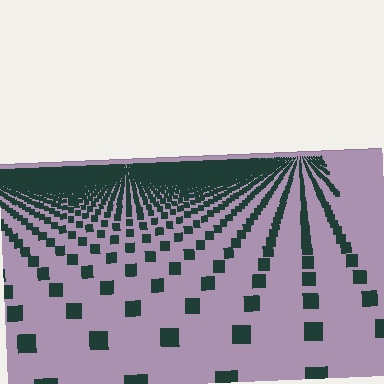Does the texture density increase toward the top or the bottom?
Density increases toward the top.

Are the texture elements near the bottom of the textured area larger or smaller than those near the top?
Larger. Near the bottom, elements are closer to the viewer and appear at a bigger on-screen size.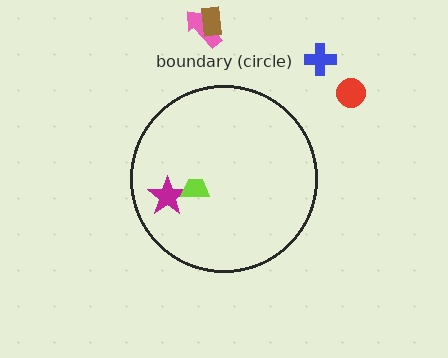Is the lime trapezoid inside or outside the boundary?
Inside.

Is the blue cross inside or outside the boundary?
Outside.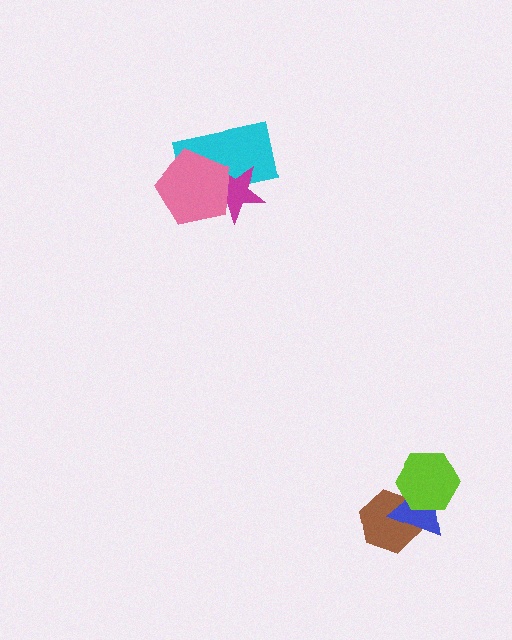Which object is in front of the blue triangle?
The lime hexagon is in front of the blue triangle.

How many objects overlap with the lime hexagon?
2 objects overlap with the lime hexagon.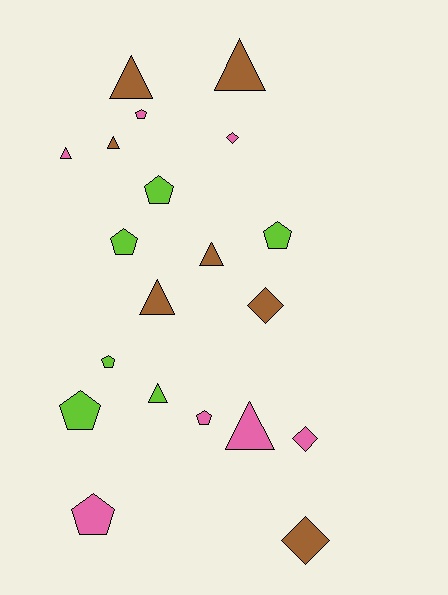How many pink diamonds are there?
There are 2 pink diamonds.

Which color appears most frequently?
Brown, with 7 objects.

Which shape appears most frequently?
Triangle, with 8 objects.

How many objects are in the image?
There are 20 objects.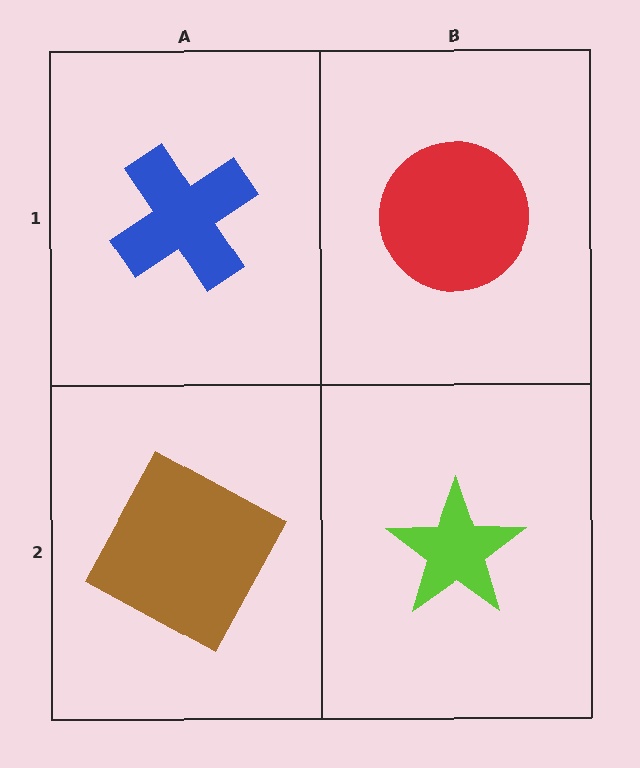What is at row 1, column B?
A red circle.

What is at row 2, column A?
A brown square.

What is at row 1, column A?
A blue cross.